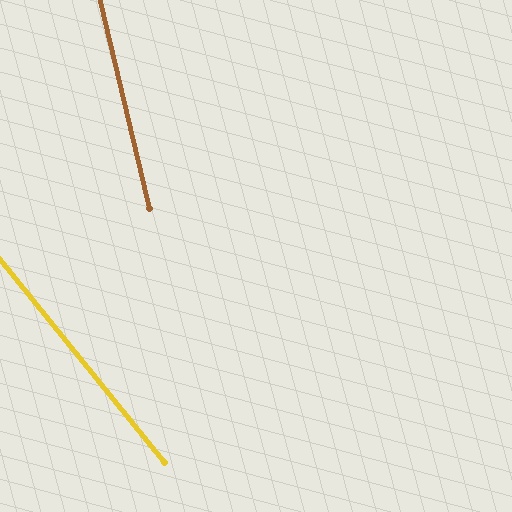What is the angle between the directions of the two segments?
Approximately 26 degrees.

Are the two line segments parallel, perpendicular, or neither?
Neither parallel nor perpendicular — they differ by about 26°.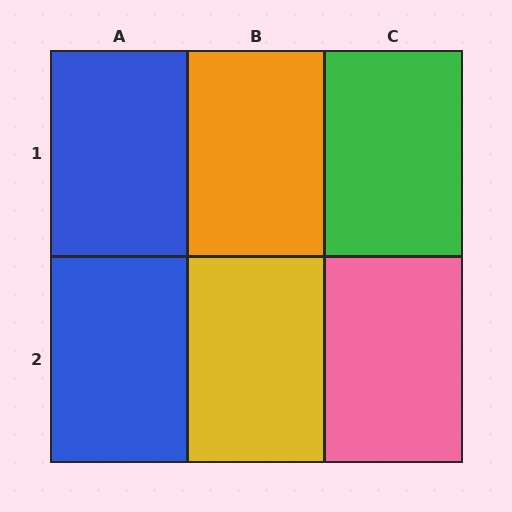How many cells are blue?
2 cells are blue.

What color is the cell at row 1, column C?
Green.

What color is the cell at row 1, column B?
Orange.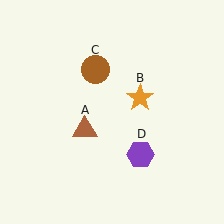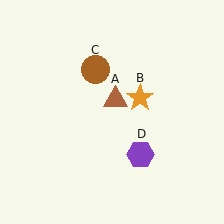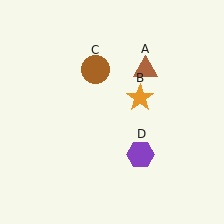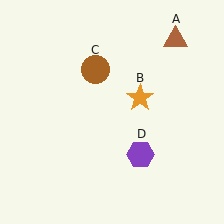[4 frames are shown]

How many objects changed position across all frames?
1 object changed position: brown triangle (object A).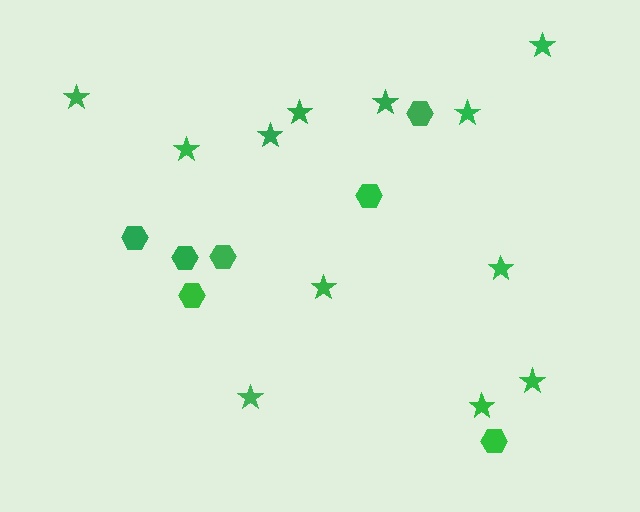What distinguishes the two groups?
There are 2 groups: one group of stars (12) and one group of hexagons (7).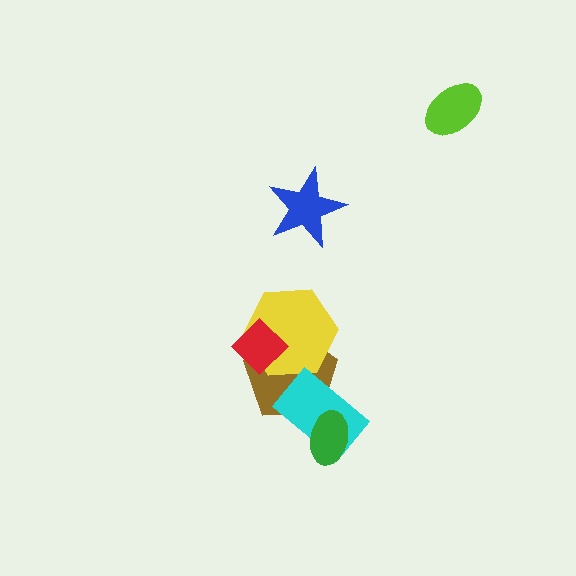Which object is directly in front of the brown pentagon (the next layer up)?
The yellow hexagon is directly in front of the brown pentagon.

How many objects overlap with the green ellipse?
1 object overlaps with the green ellipse.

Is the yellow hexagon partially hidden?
Yes, it is partially covered by another shape.